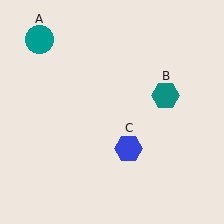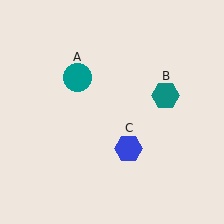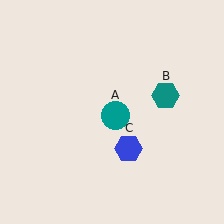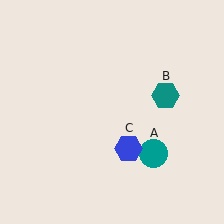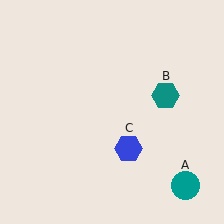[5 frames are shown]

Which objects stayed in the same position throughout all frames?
Teal hexagon (object B) and blue hexagon (object C) remained stationary.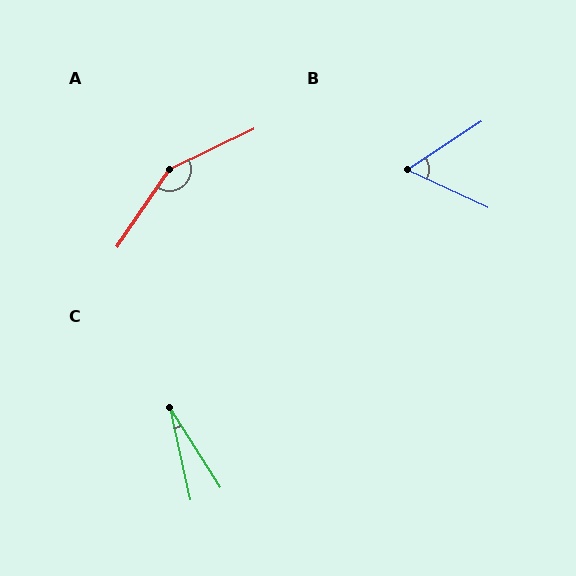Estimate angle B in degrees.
Approximately 58 degrees.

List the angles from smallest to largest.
C (20°), B (58°), A (150°).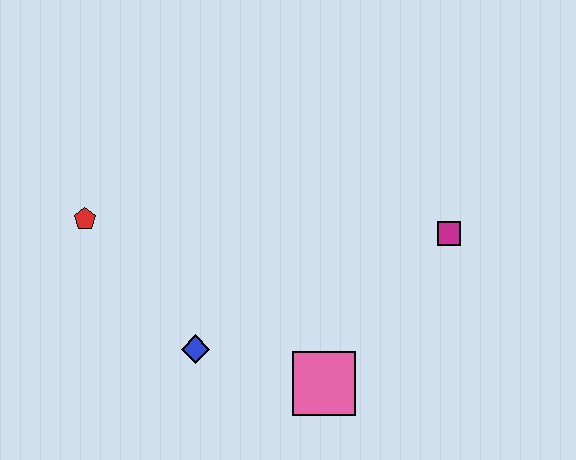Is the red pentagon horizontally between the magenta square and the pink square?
No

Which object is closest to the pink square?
The blue diamond is closest to the pink square.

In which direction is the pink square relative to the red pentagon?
The pink square is to the right of the red pentagon.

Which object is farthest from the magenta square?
The red pentagon is farthest from the magenta square.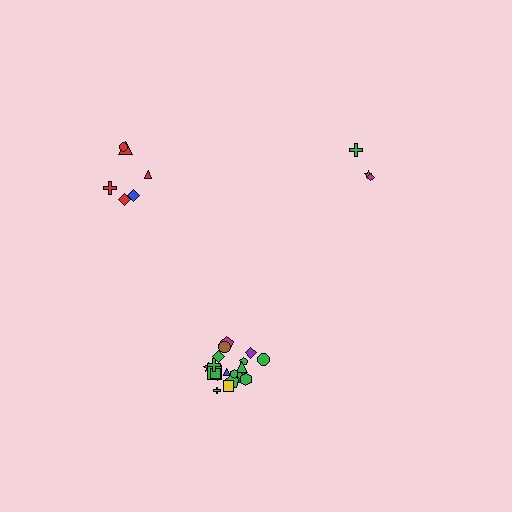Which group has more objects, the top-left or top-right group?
The top-left group.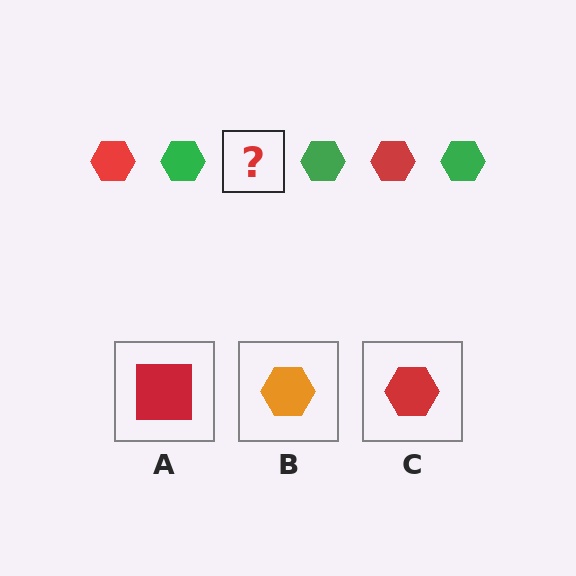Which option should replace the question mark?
Option C.